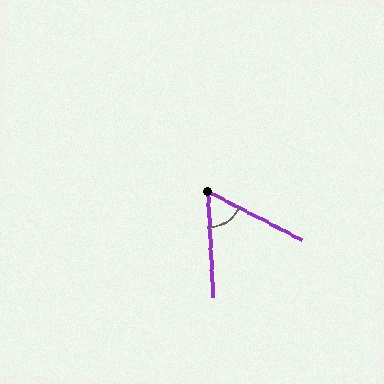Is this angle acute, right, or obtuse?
It is acute.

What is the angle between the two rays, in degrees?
Approximately 60 degrees.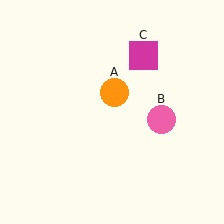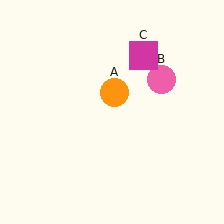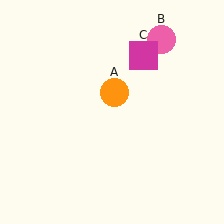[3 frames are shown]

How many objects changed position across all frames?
1 object changed position: pink circle (object B).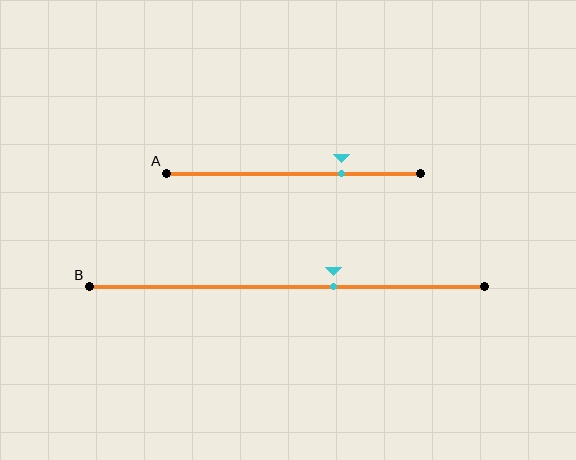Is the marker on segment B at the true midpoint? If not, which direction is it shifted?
No, the marker on segment B is shifted to the right by about 12% of the segment length.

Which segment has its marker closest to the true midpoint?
Segment B has its marker closest to the true midpoint.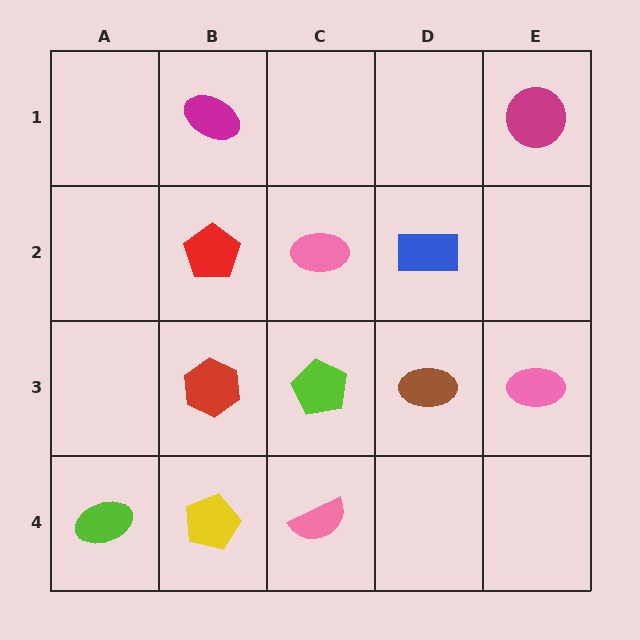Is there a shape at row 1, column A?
No, that cell is empty.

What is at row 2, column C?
A pink ellipse.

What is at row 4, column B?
A yellow pentagon.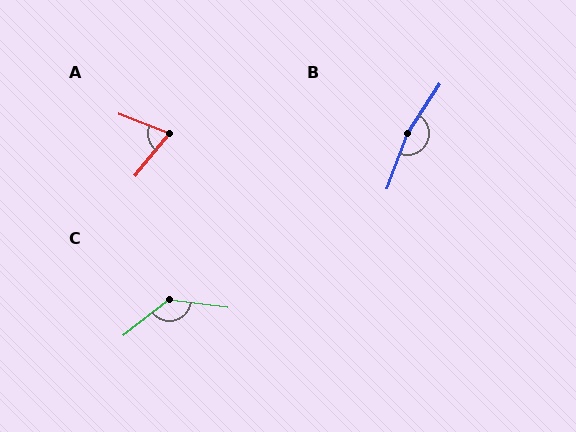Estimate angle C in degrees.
Approximately 134 degrees.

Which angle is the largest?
B, at approximately 167 degrees.